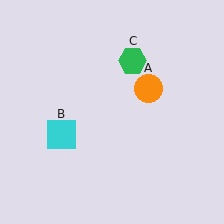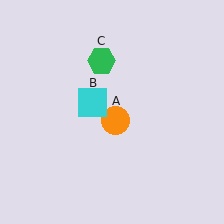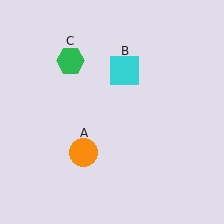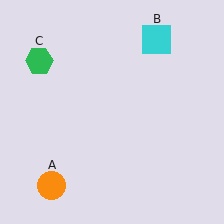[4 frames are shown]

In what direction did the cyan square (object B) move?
The cyan square (object B) moved up and to the right.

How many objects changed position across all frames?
3 objects changed position: orange circle (object A), cyan square (object B), green hexagon (object C).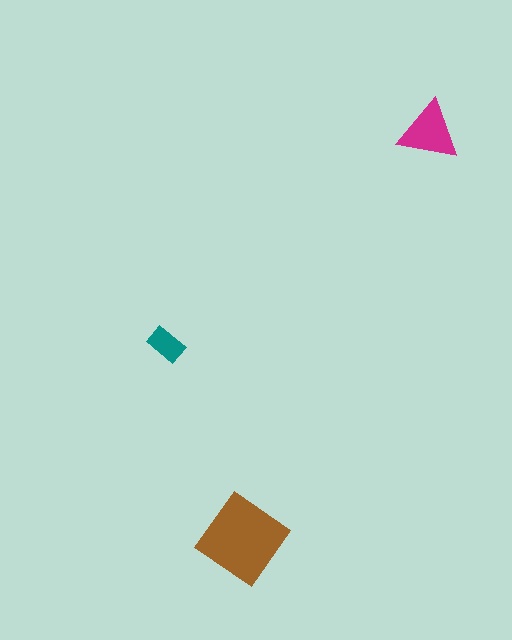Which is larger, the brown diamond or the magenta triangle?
The brown diamond.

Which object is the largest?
The brown diamond.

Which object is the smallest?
The teal rectangle.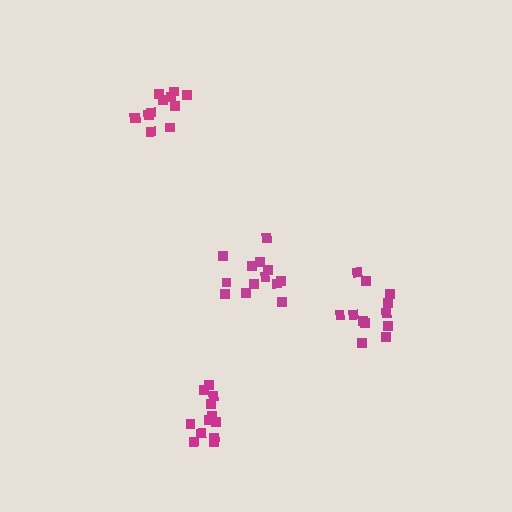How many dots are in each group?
Group 1: 12 dots, Group 2: 13 dots, Group 3: 12 dots, Group 4: 12 dots (49 total).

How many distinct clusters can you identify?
There are 4 distinct clusters.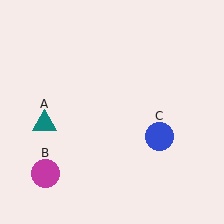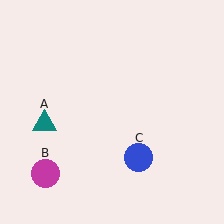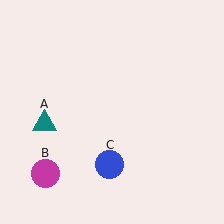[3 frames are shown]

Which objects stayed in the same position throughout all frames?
Teal triangle (object A) and magenta circle (object B) remained stationary.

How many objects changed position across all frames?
1 object changed position: blue circle (object C).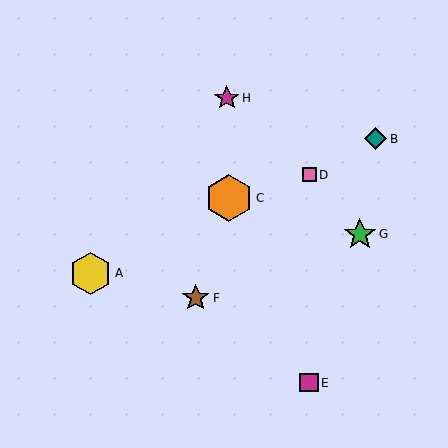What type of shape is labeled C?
Shape C is an orange hexagon.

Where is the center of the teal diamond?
The center of the teal diamond is at (375, 139).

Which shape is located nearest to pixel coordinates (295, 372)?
The magenta square (labeled E) at (309, 383) is nearest to that location.